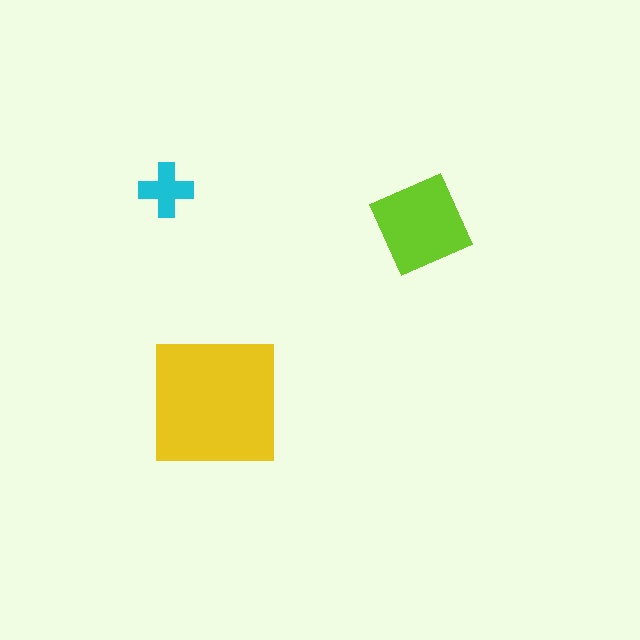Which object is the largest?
The yellow square.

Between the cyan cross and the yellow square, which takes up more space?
The yellow square.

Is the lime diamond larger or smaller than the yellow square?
Smaller.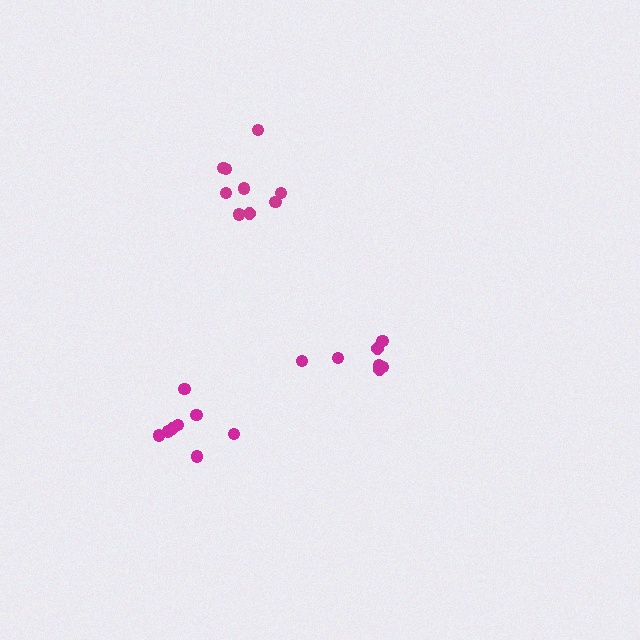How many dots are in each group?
Group 1: 7 dots, Group 2: 9 dots, Group 3: 8 dots (24 total).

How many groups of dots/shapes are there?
There are 3 groups.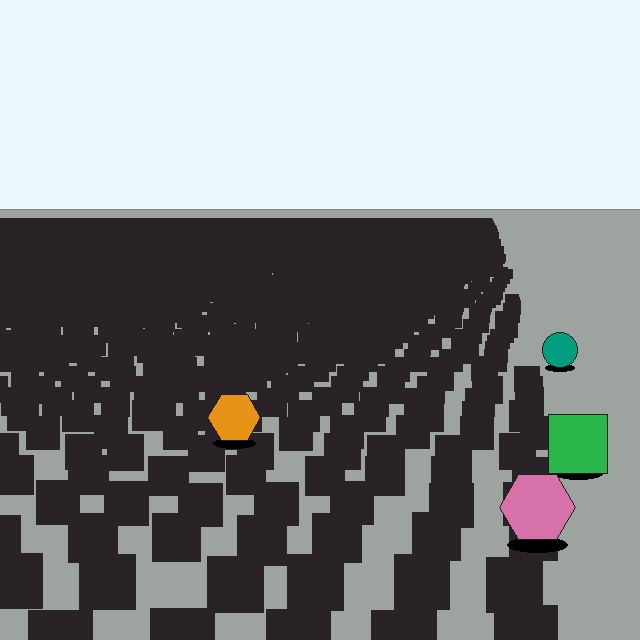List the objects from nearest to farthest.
From nearest to farthest: the pink hexagon, the green square, the orange hexagon, the teal circle.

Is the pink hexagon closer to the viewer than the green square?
Yes. The pink hexagon is closer — you can tell from the texture gradient: the ground texture is coarser near it.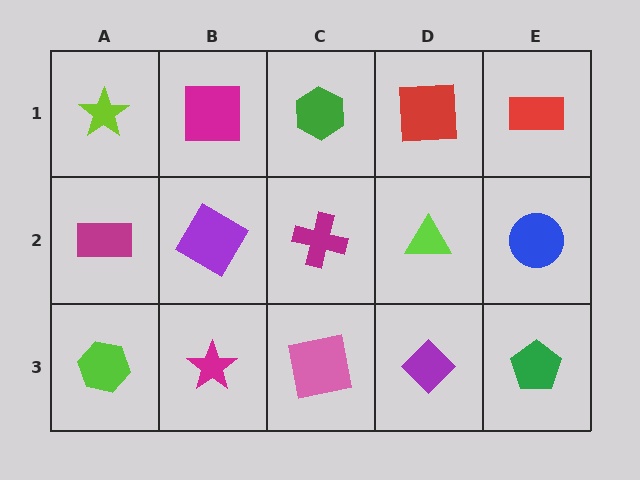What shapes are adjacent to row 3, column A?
A magenta rectangle (row 2, column A), a magenta star (row 3, column B).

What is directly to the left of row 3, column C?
A magenta star.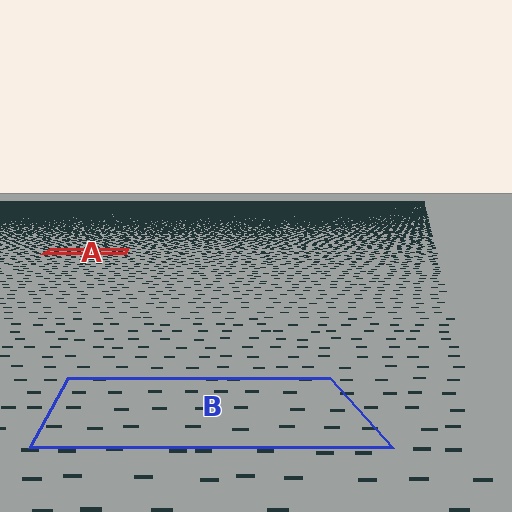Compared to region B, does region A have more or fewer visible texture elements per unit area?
Region A has more texture elements per unit area — they are packed more densely because it is farther away.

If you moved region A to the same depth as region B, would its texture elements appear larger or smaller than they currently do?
They would appear larger. At a closer depth, the same texture elements are projected at a bigger on-screen size.